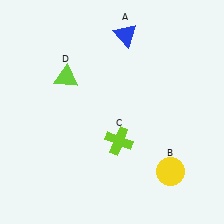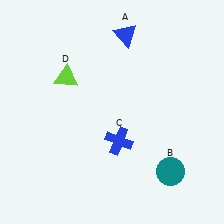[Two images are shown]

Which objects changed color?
B changed from yellow to teal. C changed from lime to blue.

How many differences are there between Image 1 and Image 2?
There are 2 differences between the two images.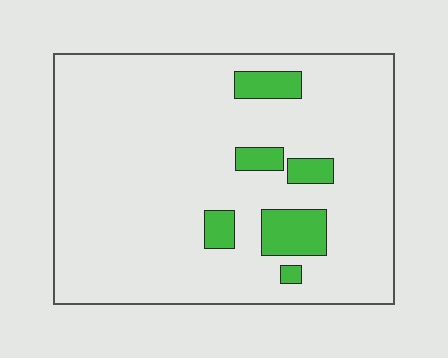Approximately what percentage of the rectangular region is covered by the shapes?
Approximately 10%.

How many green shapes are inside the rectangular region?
6.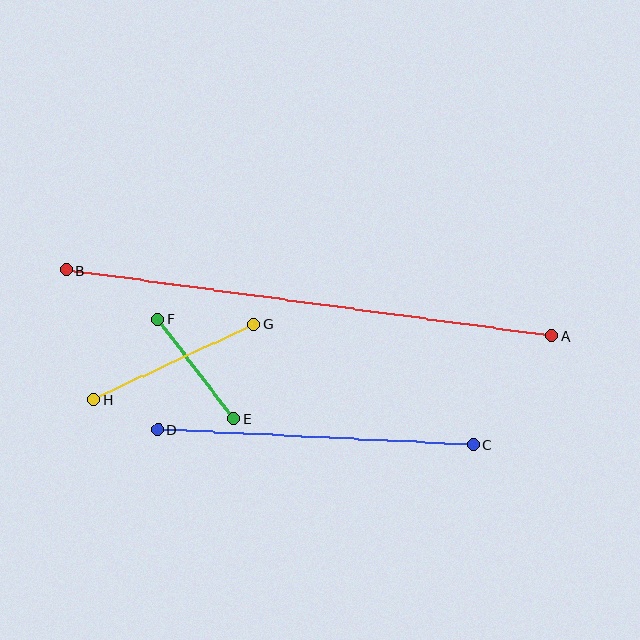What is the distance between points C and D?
The distance is approximately 316 pixels.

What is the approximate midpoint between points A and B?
The midpoint is at approximately (309, 303) pixels.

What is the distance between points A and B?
The distance is approximately 490 pixels.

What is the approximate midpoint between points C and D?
The midpoint is at approximately (315, 437) pixels.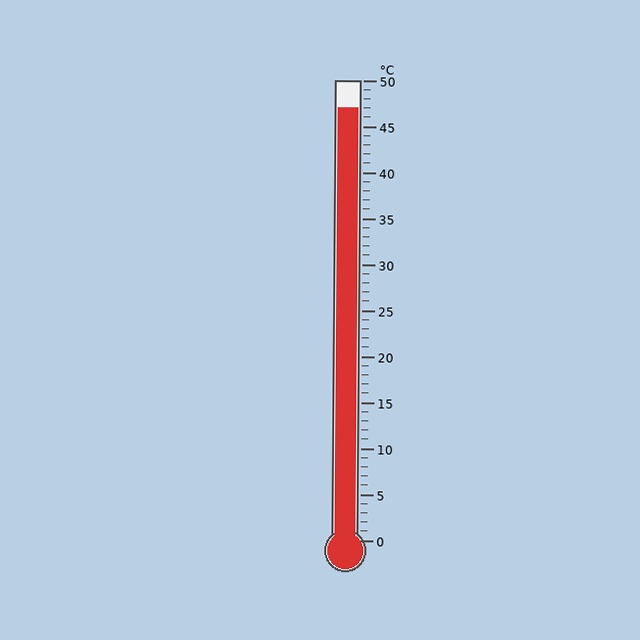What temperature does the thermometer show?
The thermometer shows approximately 47°C.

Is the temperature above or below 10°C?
The temperature is above 10°C.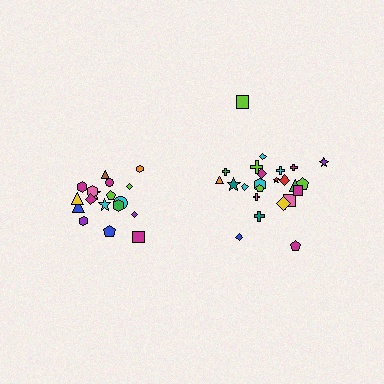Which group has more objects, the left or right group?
The right group.